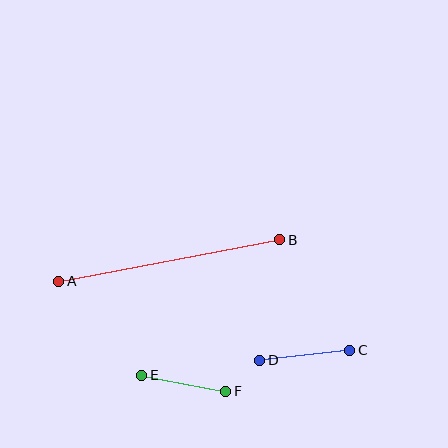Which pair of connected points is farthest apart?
Points A and B are farthest apart.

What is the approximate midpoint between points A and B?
The midpoint is at approximately (169, 260) pixels.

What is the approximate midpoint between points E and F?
The midpoint is at approximately (184, 383) pixels.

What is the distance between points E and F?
The distance is approximately 86 pixels.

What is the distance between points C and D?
The distance is approximately 91 pixels.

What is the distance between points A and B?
The distance is approximately 225 pixels.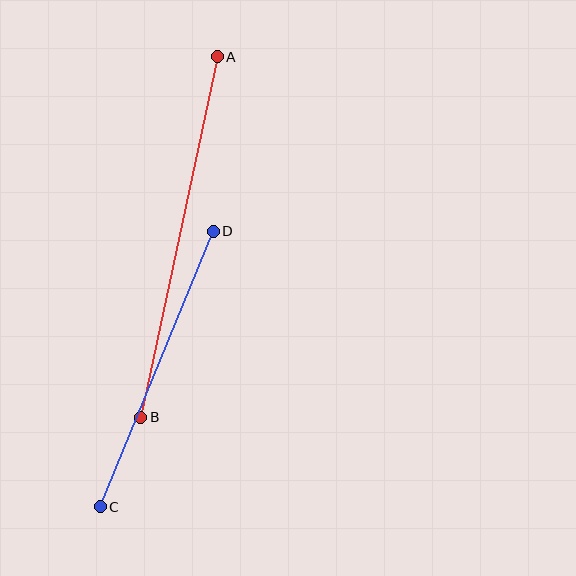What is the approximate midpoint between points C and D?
The midpoint is at approximately (157, 369) pixels.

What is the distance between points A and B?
The distance is approximately 368 pixels.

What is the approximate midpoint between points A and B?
The midpoint is at approximately (179, 237) pixels.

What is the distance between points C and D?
The distance is approximately 298 pixels.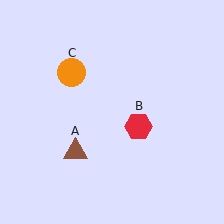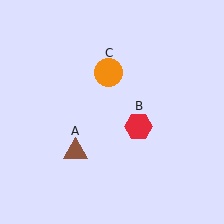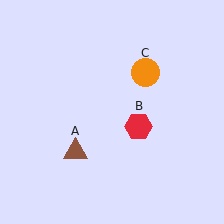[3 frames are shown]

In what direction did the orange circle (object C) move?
The orange circle (object C) moved right.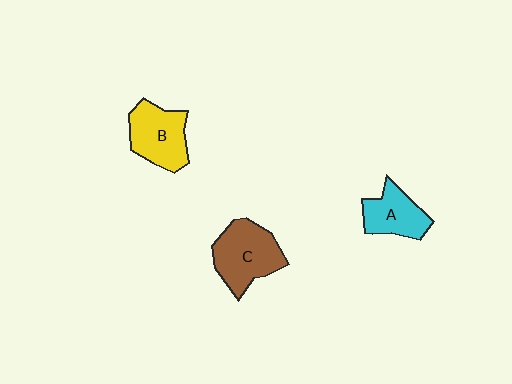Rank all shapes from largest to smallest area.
From largest to smallest: C (brown), B (yellow), A (cyan).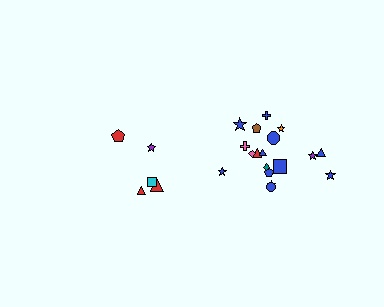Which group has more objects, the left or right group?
The right group.